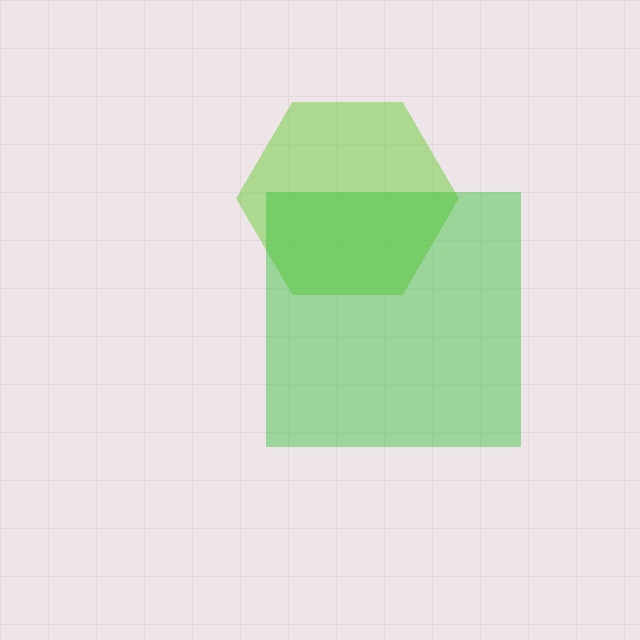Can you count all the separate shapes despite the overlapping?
Yes, there are 2 separate shapes.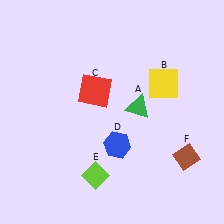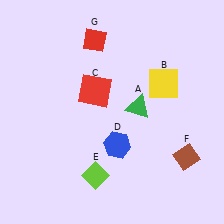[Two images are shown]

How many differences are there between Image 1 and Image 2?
There is 1 difference between the two images.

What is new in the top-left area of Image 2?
A red diamond (G) was added in the top-left area of Image 2.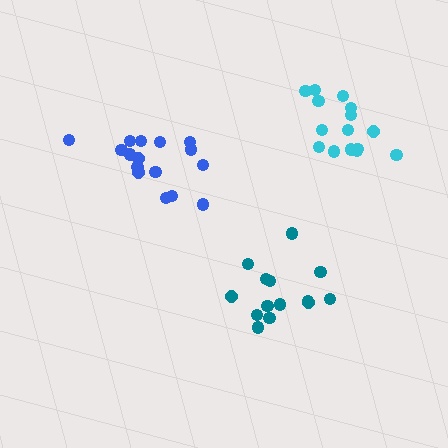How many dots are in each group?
Group 1: 16 dots, Group 2: 14 dots, Group 3: 15 dots (45 total).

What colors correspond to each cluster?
The clusters are colored: blue, teal, cyan.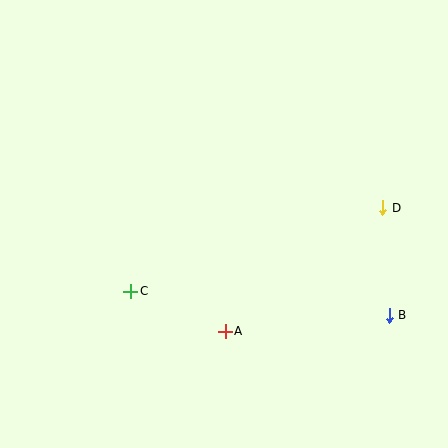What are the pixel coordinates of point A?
Point A is at (225, 331).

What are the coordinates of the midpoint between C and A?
The midpoint between C and A is at (178, 311).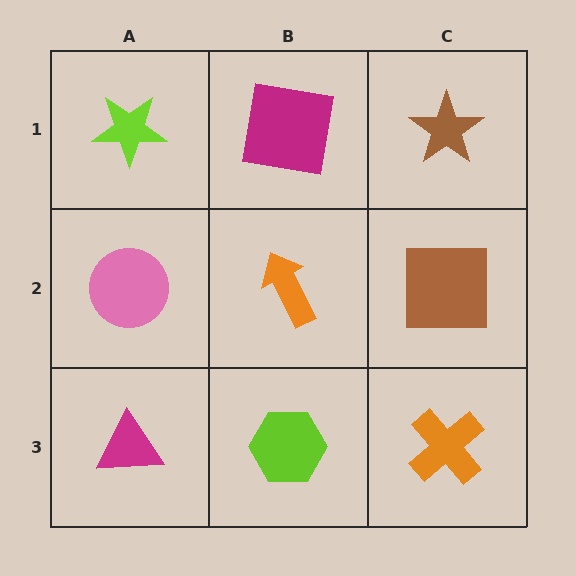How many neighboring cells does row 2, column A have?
3.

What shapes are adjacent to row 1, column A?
A pink circle (row 2, column A), a magenta square (row 1, column B).